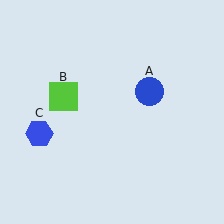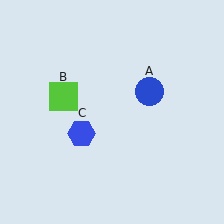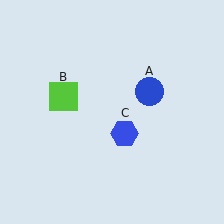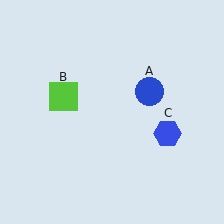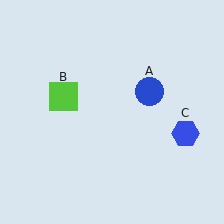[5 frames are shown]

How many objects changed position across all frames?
1 object changed position: blue hexagon (object C).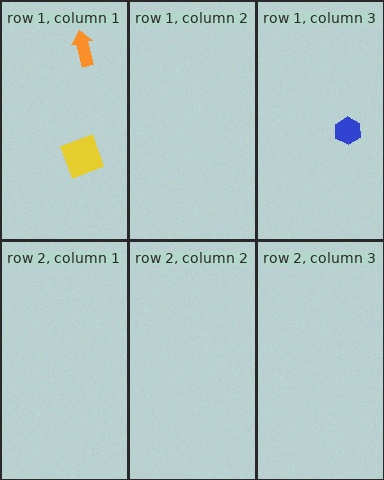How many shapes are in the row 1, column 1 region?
2.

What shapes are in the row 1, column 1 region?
The yellow square, the orange arrow.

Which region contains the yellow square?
The row 1, column 1 region.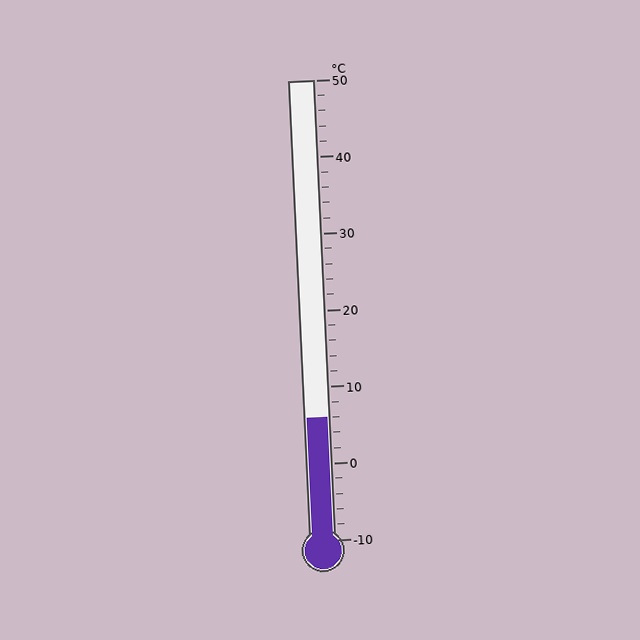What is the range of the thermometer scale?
The thermometer scale ranges from -10°C to 50°C.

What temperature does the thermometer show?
The thermometer shows approximately 6°C.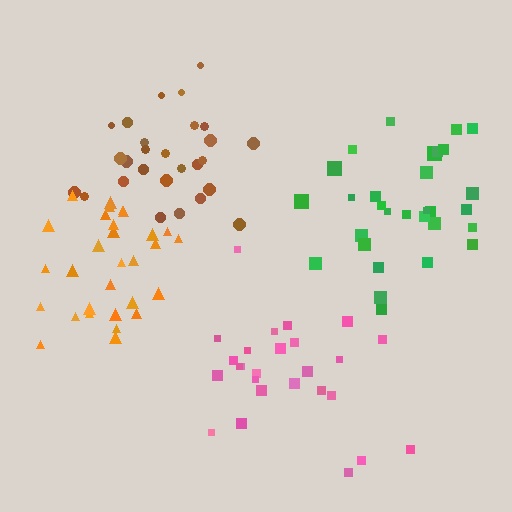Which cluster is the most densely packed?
Orange.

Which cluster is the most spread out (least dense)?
Pink.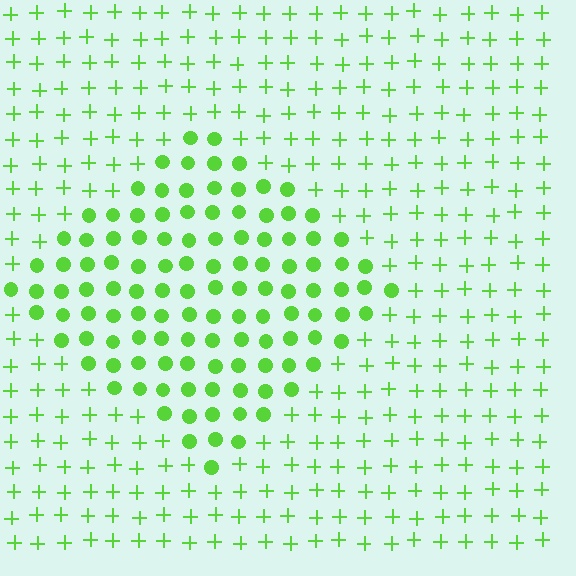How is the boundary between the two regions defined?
The boundary is defined by a change in element shape: circles inside vs. plus signs outside. All elements share the same color and spacing.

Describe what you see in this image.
The image is filled with small lime elements arranged in a uniform grid. A diamond-shaped region contains circles, while the surrounding area contains plus signs. The boundary is defined purely by the change in element shape.